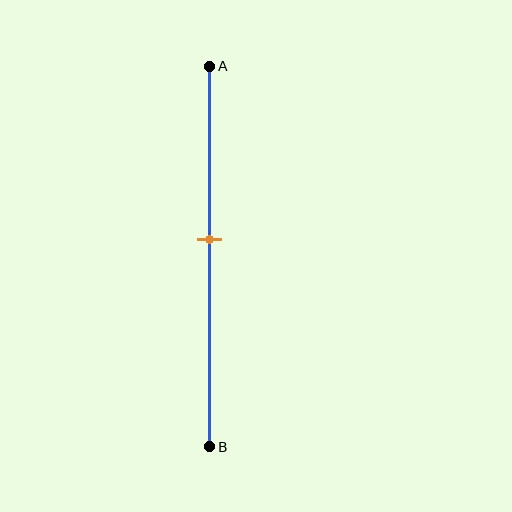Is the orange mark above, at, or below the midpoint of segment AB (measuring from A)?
The orange mark is above the midpoint of segment AB.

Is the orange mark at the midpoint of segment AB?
No, the mark is at about 45% from A, not at the 50% midpoint.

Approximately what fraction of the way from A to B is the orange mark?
The orange mark is approximately 45% of the way from A to B.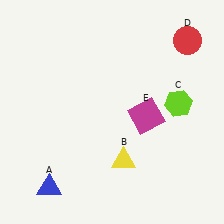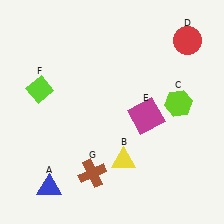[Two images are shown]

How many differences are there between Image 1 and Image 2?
There are 2 differences between the two images.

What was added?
A lime diamond (F), a brown cross (G) were added in Image 2.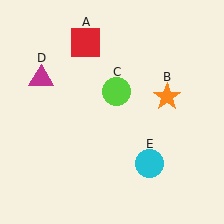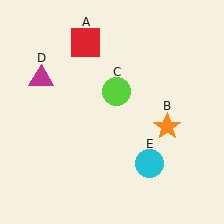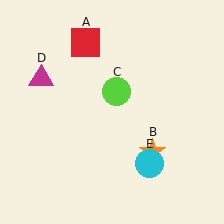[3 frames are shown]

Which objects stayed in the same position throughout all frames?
Red square (object A) and lime circle (object C) and magenta triangle (object D) and cyan circle (object E) remained stationary.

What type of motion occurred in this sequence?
The orange star (object B) rotated clockwise around the center of the scene.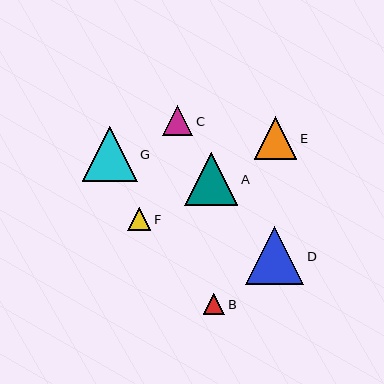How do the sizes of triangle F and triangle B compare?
Triangle F and triangle B are approximately the same size.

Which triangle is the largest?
Triangle D is the largest with a size of approximately 58 pixels.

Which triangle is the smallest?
Triangle B is the smallest with a size of approximately 21 pixels.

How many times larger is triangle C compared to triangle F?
Triangle C is approximately 1.3 times the size of triangle F.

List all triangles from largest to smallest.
From largest to smallest: D, G, A, E, C, F, B.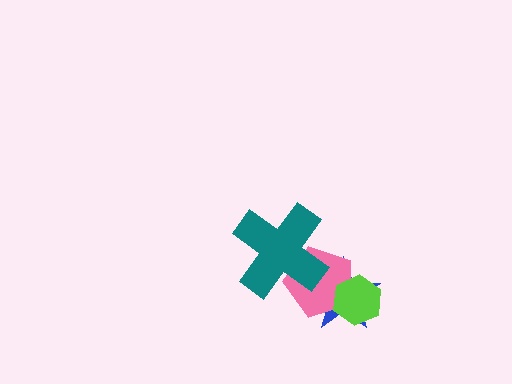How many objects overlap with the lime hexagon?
2 objects overlap with the lime hexagon.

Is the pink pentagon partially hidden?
Yes, it is partially covered by another shape.